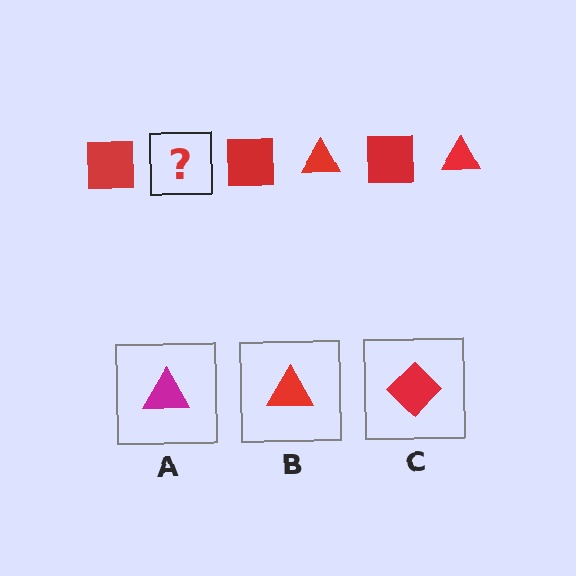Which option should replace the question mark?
Option B.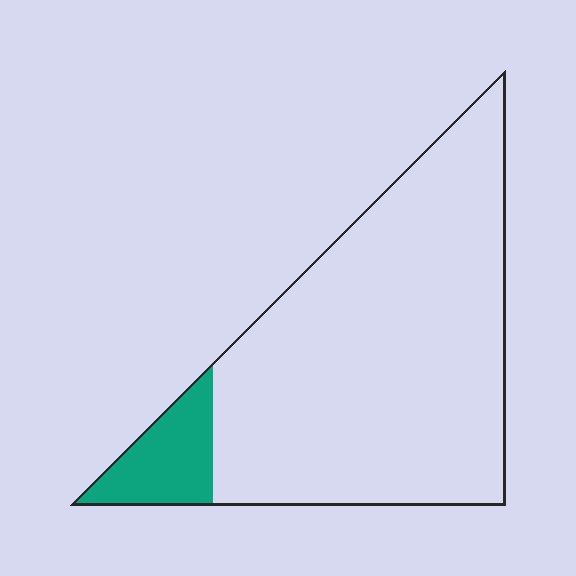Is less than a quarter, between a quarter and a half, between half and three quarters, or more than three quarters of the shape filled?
Less than a quarter.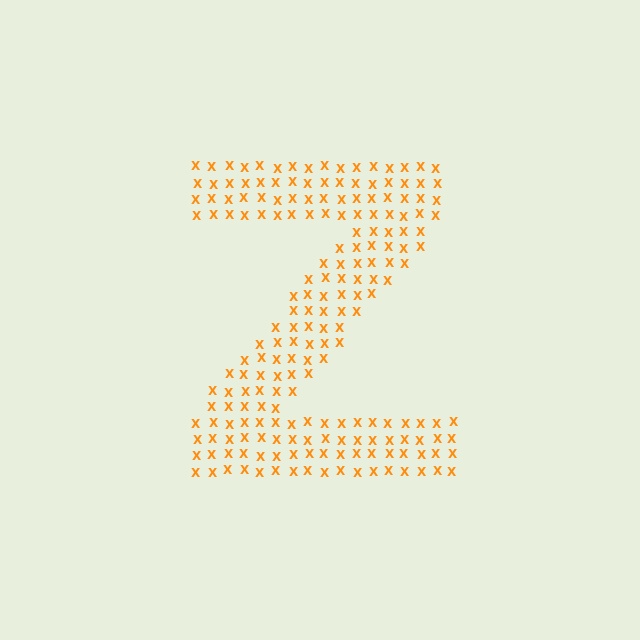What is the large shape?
The large shape is the letter Z.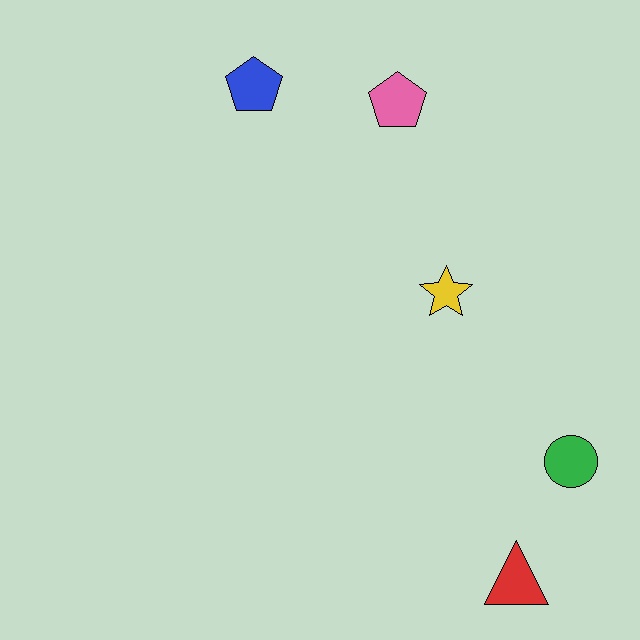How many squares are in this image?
There are no squares.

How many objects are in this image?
There are 5 objects.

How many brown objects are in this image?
There are no brown objects.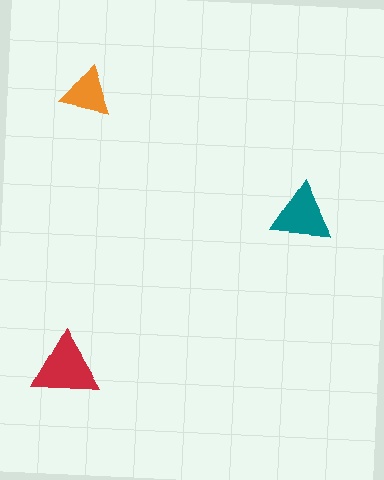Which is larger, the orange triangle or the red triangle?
The red one.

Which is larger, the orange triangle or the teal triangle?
The teal one.